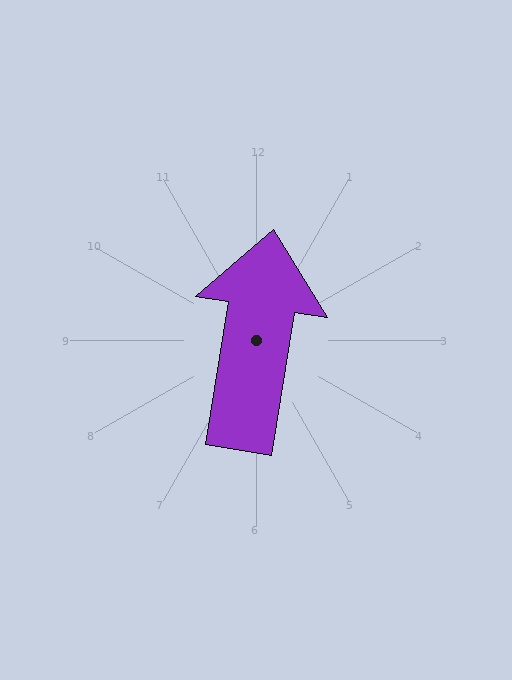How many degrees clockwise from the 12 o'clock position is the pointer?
Approximately 9 degrees.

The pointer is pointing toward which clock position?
Roughly 12 o'clock.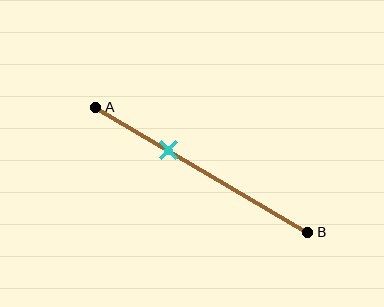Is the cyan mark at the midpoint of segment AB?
No, the mark is at about 35% from A, not at the 50% midpoint.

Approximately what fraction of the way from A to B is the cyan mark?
The cyan mark is approximately 35% of the way from A to B.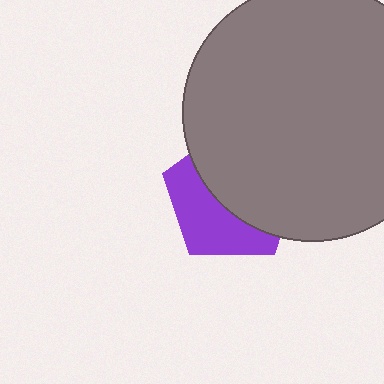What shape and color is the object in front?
The object in front is a gray circle.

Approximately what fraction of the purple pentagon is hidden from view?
Roughly 57% of the purple pentagon is hidden behind the gray circle.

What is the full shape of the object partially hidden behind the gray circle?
The partially hidden object is a purple pentagon.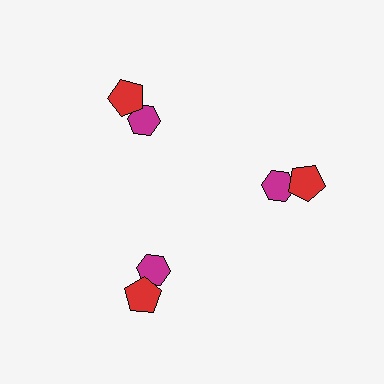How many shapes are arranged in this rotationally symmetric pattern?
There are 6 shapes, arranged in 3 groups of 2.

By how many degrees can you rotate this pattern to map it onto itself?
The pattern maps onto itself every 120 degrees of rotation.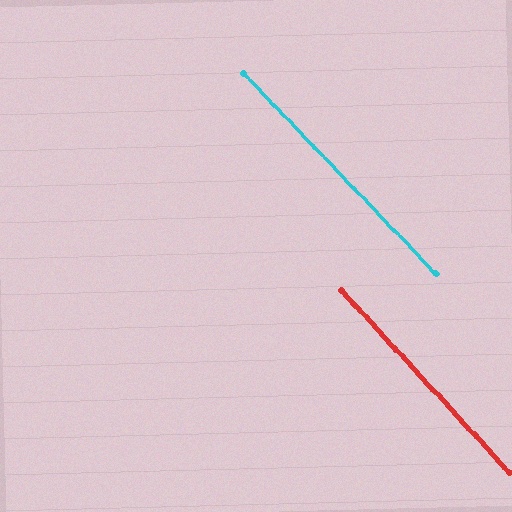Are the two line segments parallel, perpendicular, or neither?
Parallel — their directions differ by only 1.3°.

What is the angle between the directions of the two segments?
Approximately 1 degree.